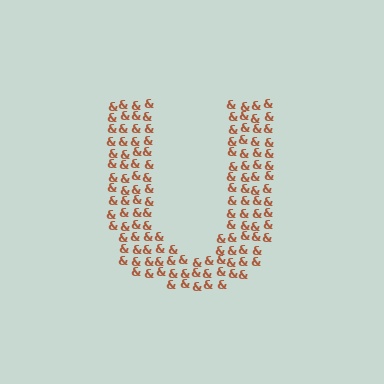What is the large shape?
The large shape is the letter U.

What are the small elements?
The small elements are ampersands.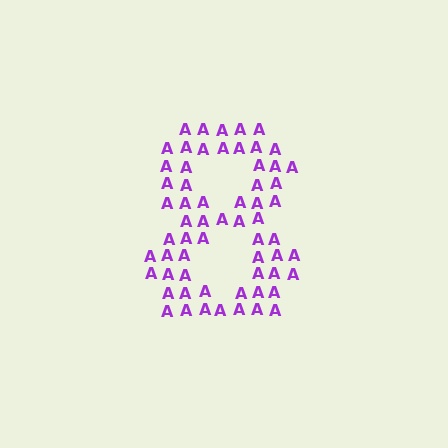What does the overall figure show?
The overall figure shows the digit 8.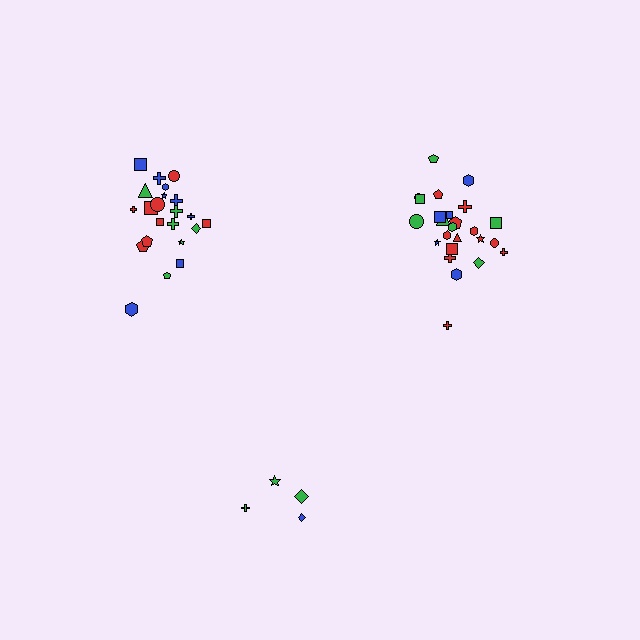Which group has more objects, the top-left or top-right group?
The top-right group.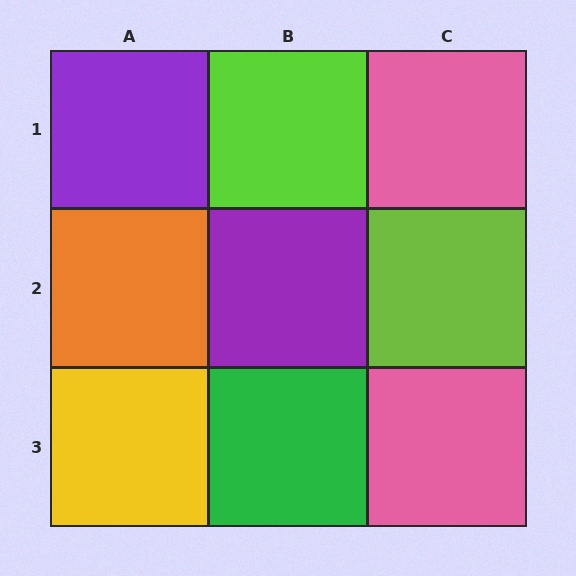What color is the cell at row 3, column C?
Pink.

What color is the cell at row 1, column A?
Purple.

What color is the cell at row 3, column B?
Green.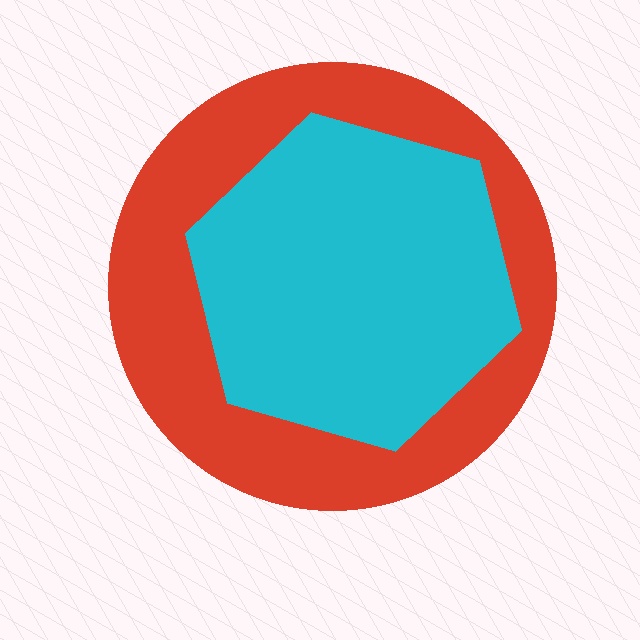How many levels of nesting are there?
2.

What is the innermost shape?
The cyan hexagon.